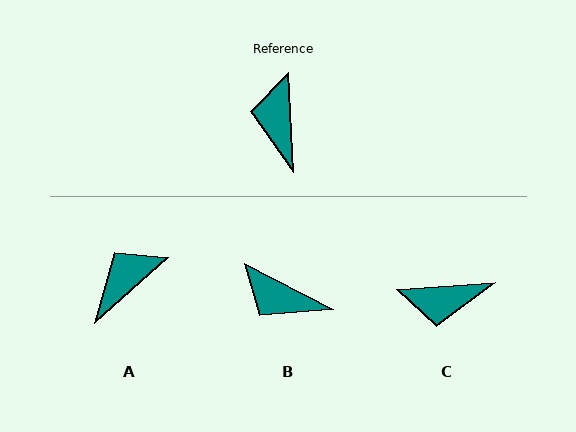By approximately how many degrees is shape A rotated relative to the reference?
Approximately 52 degrees clockwise.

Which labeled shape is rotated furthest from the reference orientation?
C, about 91 degrees away.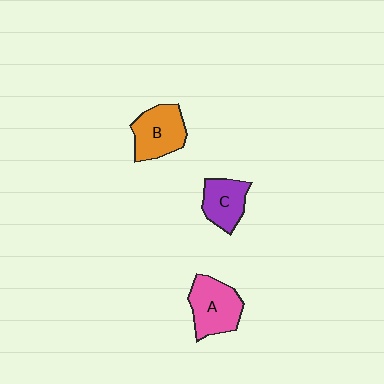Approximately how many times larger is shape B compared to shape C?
Approximately 1.2 times.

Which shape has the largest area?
Shape A (pink).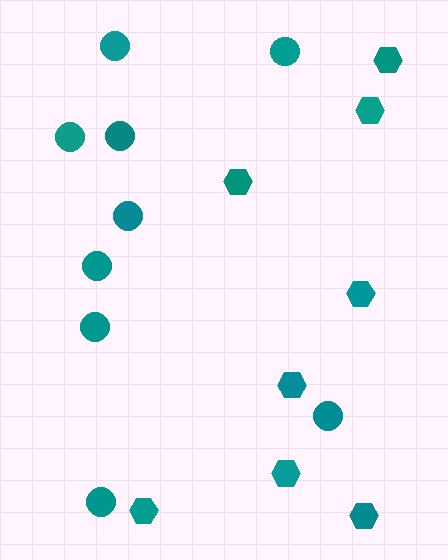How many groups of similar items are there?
There are 2 groups: one group of hexagons (8) and one group of circles (9).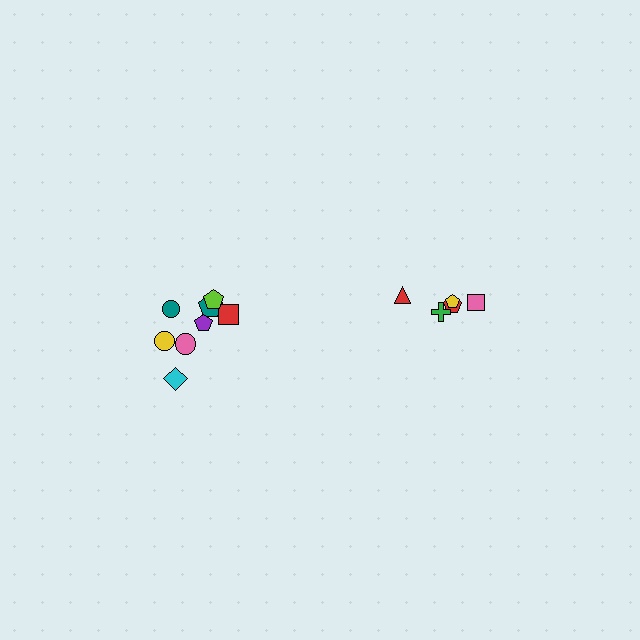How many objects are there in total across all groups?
There are 13 objects.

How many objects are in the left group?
There are 8 objects.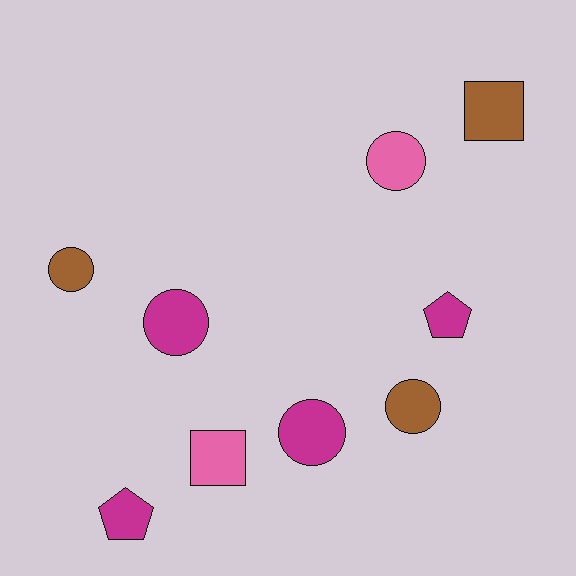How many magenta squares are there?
There are no magenta squares.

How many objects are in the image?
There are 9 objects.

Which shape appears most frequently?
Circle, with 5 objects.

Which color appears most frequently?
Magenta, with 4 objects.